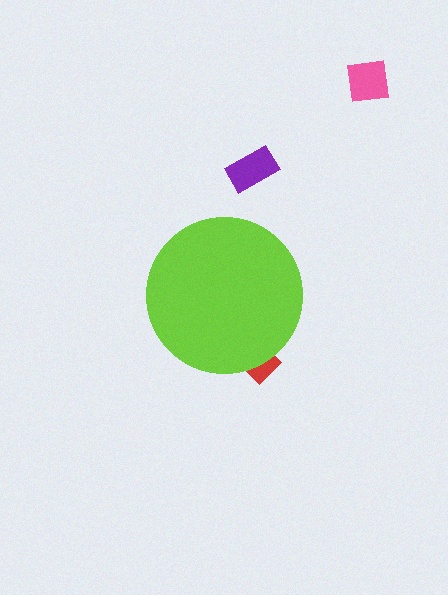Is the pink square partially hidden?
No, the pink square is fully visible.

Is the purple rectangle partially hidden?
No, the purple rectangle is fully visible.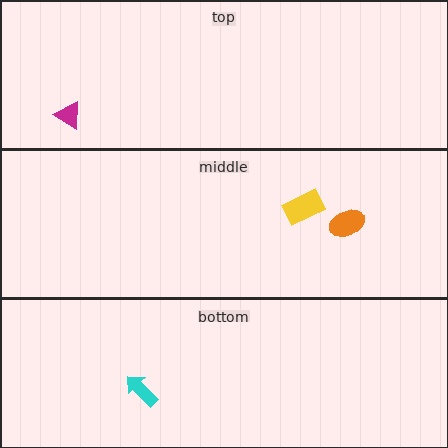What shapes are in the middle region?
The orange ellipse, the yellow rectangle.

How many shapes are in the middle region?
2.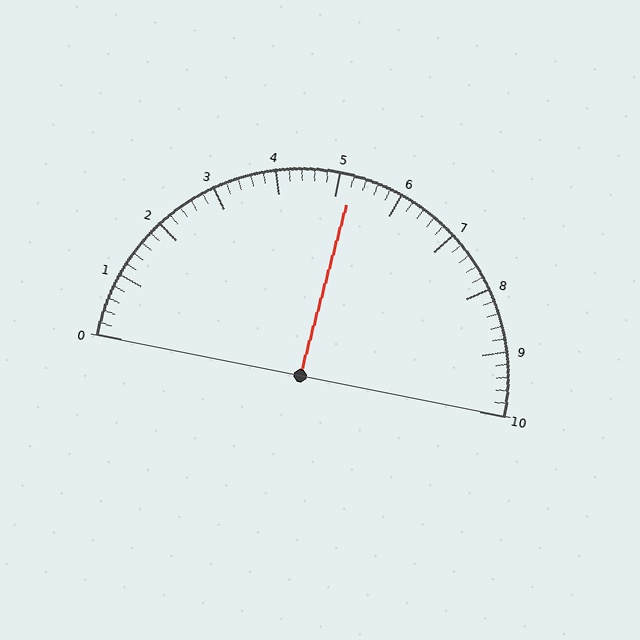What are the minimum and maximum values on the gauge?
The gauge ranges from 0 to 10.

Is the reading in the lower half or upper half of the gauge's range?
The reading is in the upper half of the range (0 to 10).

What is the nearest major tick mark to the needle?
The nearest major tick mark is 5.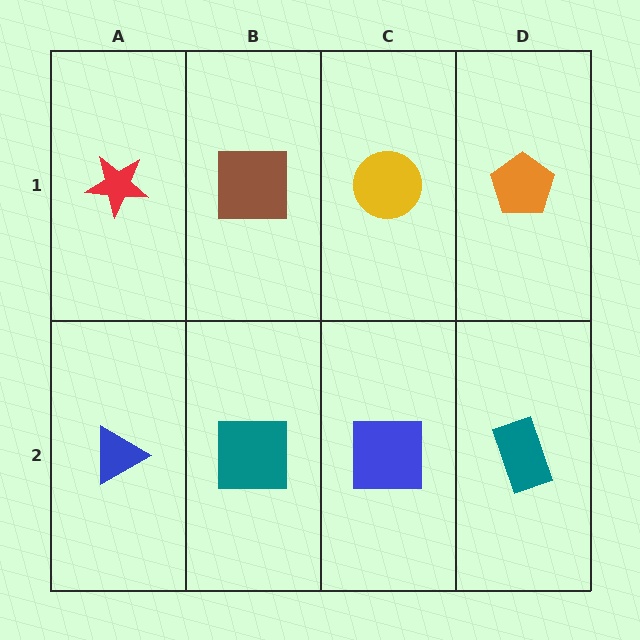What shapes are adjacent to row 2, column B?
A brown square (row 1, column B), a blue triangle (row 2, column A), a blue square (row 2, column C).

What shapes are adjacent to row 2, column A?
A red star (row 1, column A), a teal square (row 2, column B).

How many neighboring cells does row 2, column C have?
3.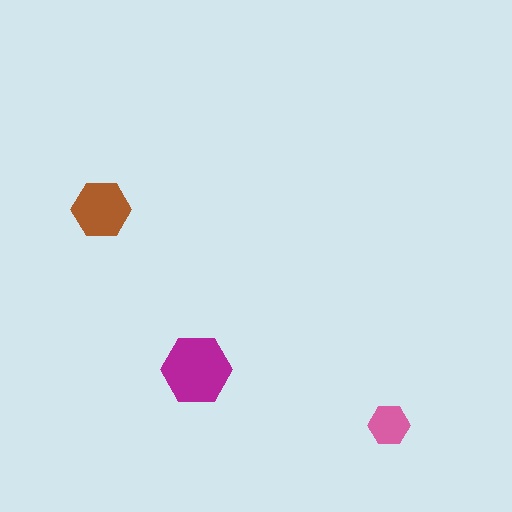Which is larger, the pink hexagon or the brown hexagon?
The brown one.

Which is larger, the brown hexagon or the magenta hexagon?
The magenta one.